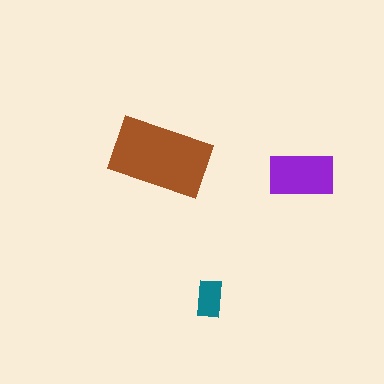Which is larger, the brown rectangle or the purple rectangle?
The brown one.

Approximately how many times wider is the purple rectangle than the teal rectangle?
About 1.5 times wider.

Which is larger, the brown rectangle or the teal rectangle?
The brown one.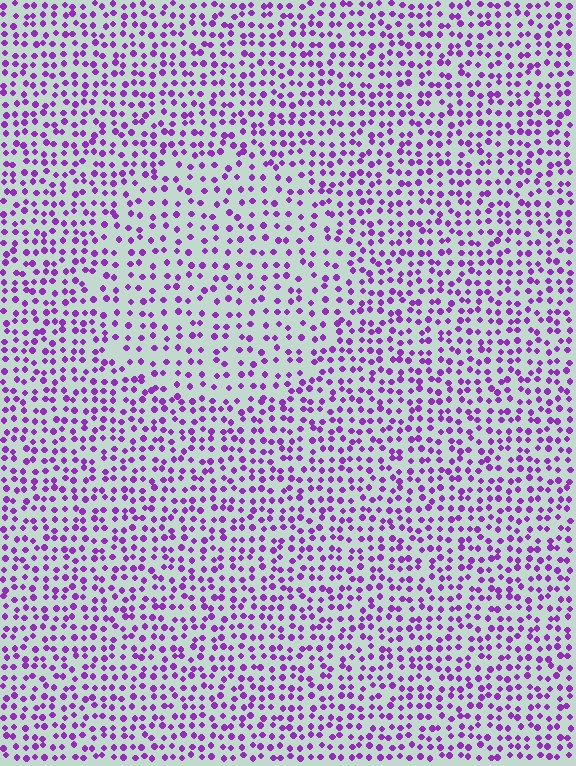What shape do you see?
I see a circle.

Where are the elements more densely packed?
The elements are more densely packed outside the circle boundary.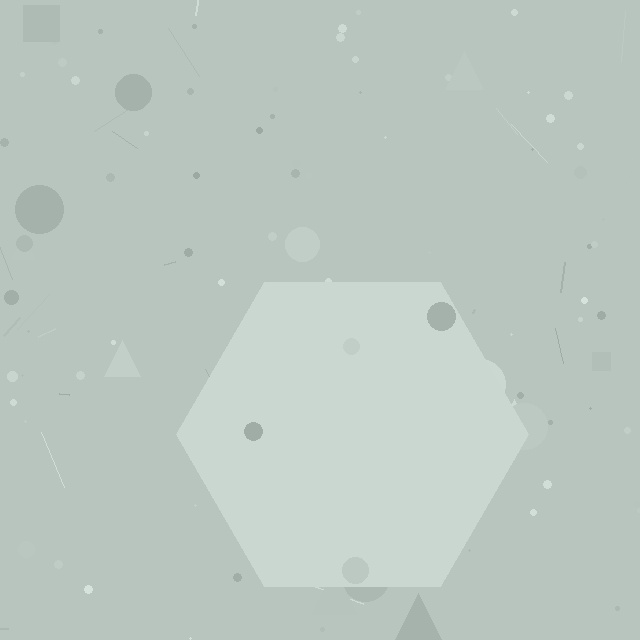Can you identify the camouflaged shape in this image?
The camouflaged shape is a hexagon.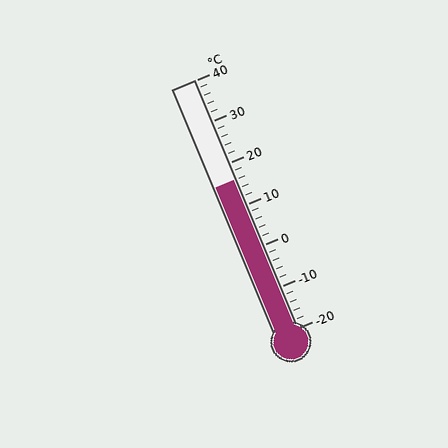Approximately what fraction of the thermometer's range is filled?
The thermometer is filled to approximately 60% of its range.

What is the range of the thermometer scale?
The thermometer scale ranges from -20°C to 40°C.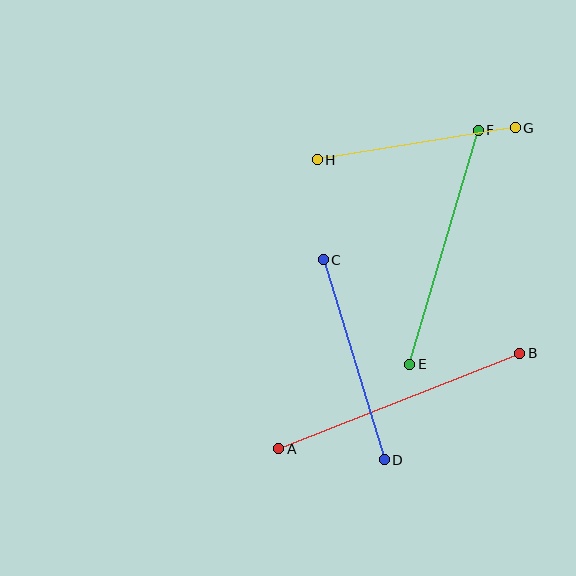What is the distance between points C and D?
The distance is approximately 209 pixels.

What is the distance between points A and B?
The distance is approximately 259 pixels.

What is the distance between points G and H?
The distance is approximately 200 pixels.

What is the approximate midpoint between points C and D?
The midpoint is at approximately (354, 360) pixels.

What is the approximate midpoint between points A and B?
The midpoint is at approximately (399, 401) pixels.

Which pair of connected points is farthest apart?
Points A and B are farthest apart.